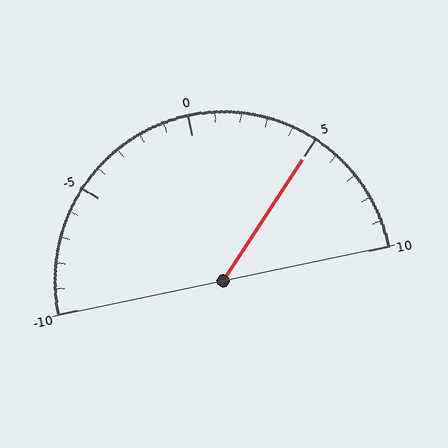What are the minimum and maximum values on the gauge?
The gauge ranges from -10 to 10.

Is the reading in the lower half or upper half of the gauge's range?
The reading is in the upper half of the range (-10 to 10).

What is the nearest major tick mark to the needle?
The nearest major tick mark is 5.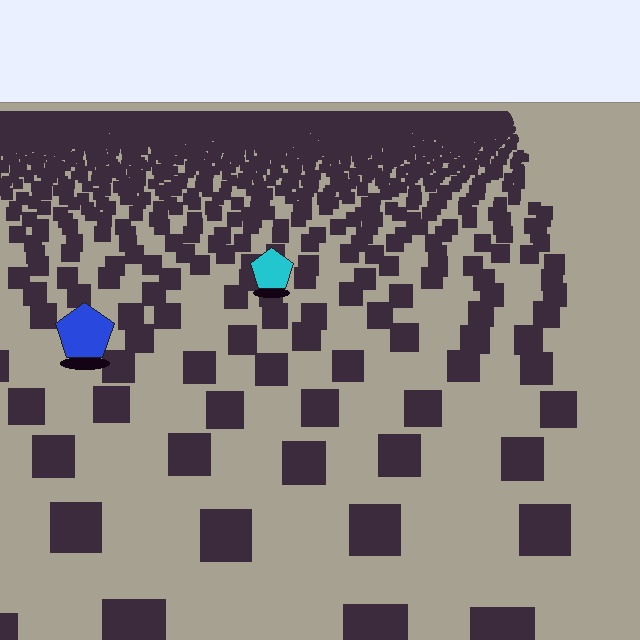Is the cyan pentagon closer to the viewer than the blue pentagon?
No. The blue pentagon is closer — you can tell from the texture gradient: the ground texture is coarser near it.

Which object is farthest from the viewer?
The cyan pentagon is farthest from the viewer. It appears smaller and the ground texture around it is denser.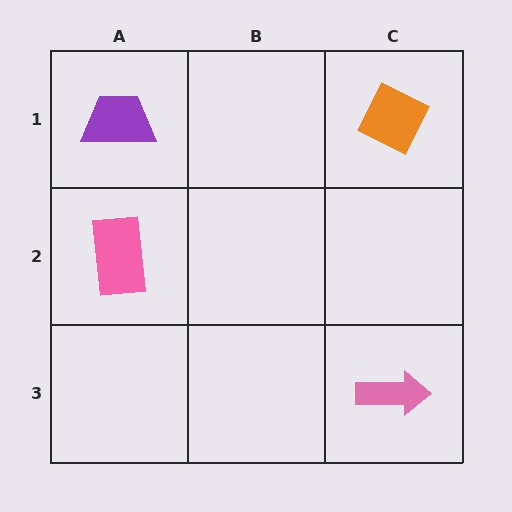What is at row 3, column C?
A pink arrow.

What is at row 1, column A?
A purple trapezoid.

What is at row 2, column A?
A pink rectangle.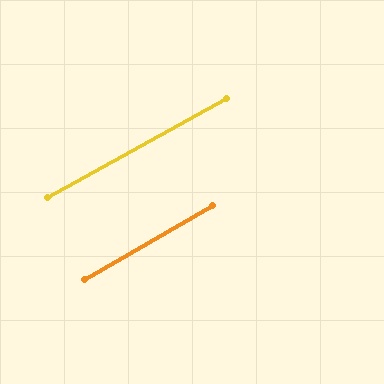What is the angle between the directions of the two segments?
Approximately 1 degree.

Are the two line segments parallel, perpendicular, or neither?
Parallel — their directions differ by only 1.0°.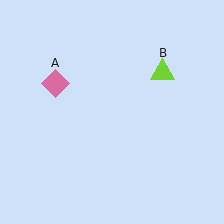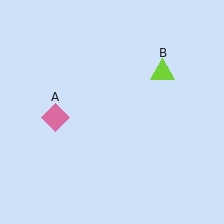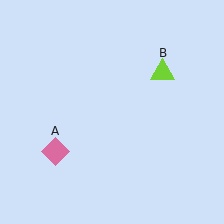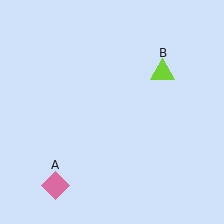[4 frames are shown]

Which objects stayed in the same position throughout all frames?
Lime triangle (object B) remained stationary.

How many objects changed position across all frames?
1 object changed position: pink diamond (object A).